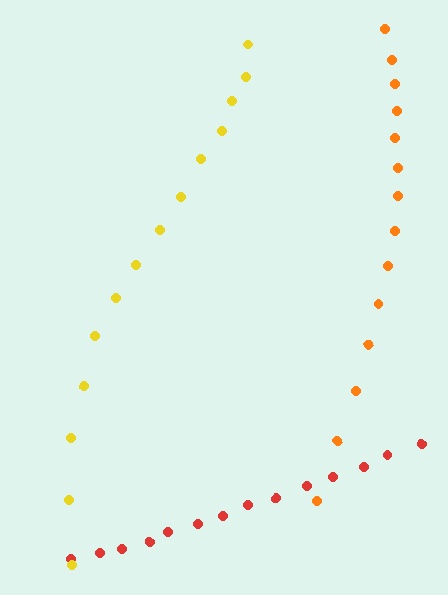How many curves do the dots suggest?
There are 3 distinct paths.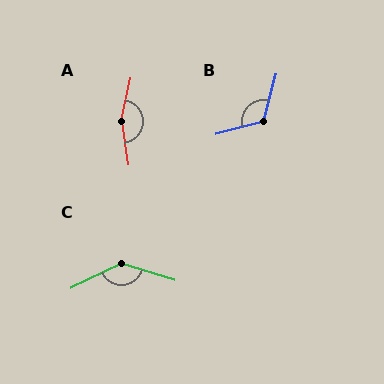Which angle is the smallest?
B, at approximately 120 degrees.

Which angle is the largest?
A, at approximately 160 degrees.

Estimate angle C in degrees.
Approximately 138 degrees.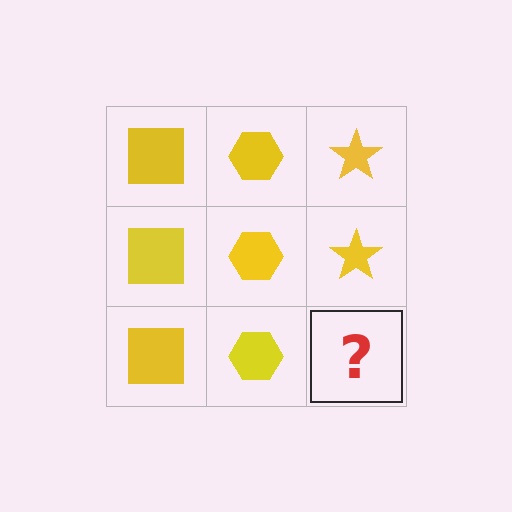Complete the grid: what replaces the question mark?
The question mark should be replaced with a yellow star.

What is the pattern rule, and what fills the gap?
The rule is that each column has a consistent shape. The gap should be filled with a yellow star.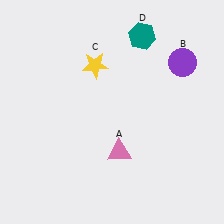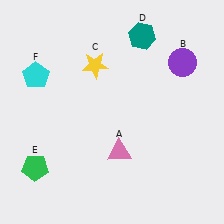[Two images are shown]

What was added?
A green pentagon (E), a cyan pentagon (F) were added in Image 2.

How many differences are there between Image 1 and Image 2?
There are 2 differences between the two images.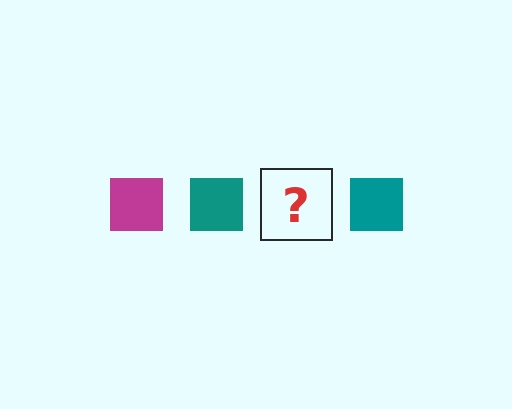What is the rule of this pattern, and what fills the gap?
The rule is that the pattern cycles through magenta, teal squares. The gap should be filled with a magenta square.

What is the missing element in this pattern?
The missing element is a magenta square.